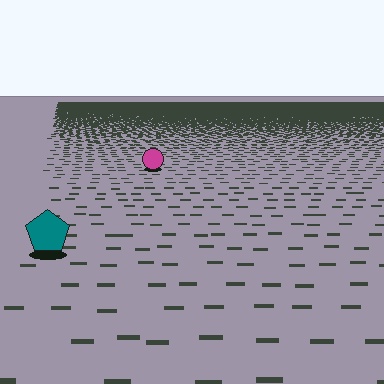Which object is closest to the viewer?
The teal pentagon is closest. The texture marks near it are larger and more spread out.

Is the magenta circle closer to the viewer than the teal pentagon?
No. The teal pentagon is closer — you can tell from the texture gradient: the ground texture is coarser near it.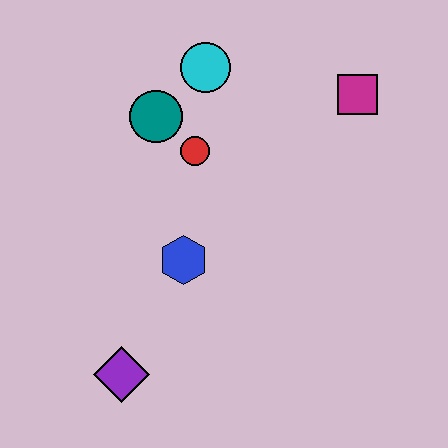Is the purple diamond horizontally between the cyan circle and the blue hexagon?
No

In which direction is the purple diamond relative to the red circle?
The purple diamond is below the red circle.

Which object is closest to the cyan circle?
The teal circle is closest to the cyan circle.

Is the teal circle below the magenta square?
Yes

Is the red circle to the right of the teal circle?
Yes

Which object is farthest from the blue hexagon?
The magenta square is farthest from the blue hexagon.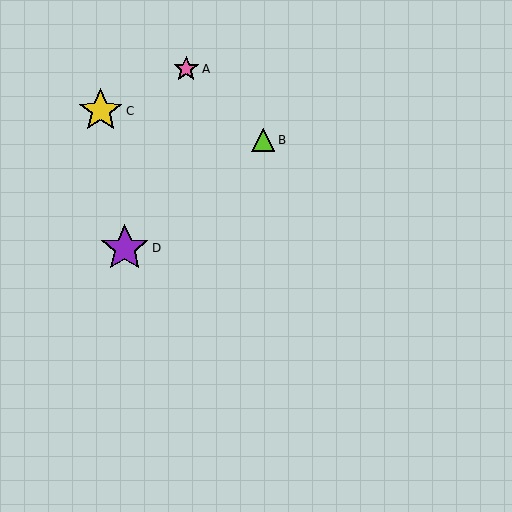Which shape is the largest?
The purple star (labeled D) is the largest.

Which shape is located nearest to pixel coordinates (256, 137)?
The lime triangle (labeled B) at (263, 140) is nearest to that location.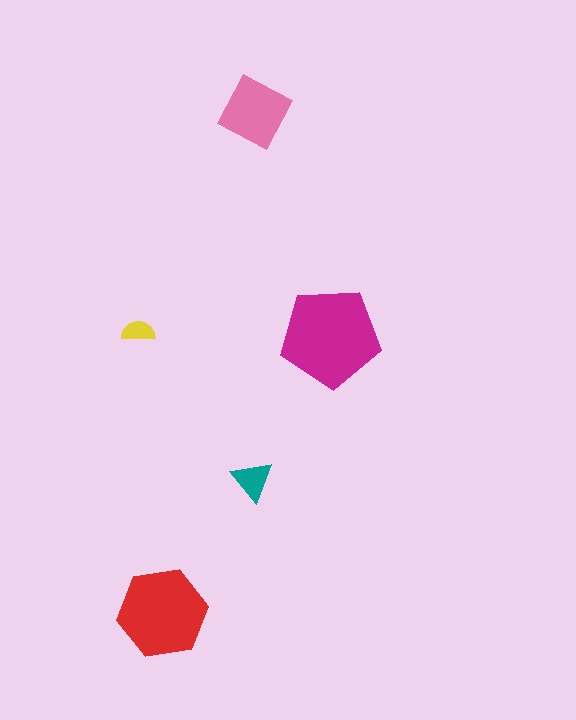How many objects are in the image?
There are 5 objects in the image.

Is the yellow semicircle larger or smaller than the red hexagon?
Smaller.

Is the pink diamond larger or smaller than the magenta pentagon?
Smaller.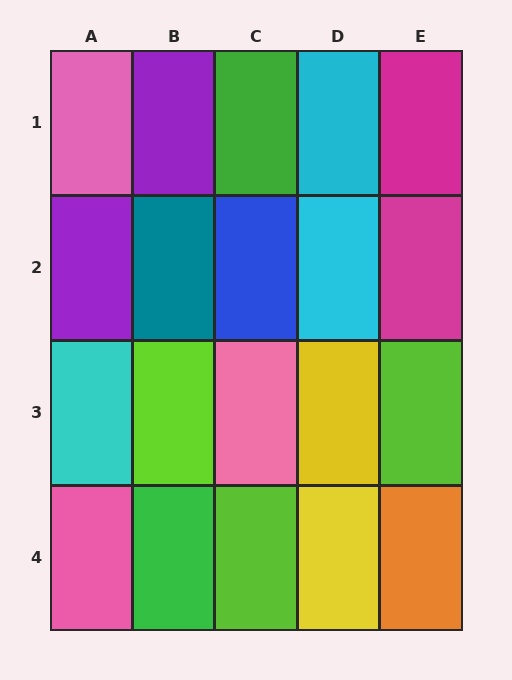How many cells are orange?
1 cell is orange.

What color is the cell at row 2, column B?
Teal.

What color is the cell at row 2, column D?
Cyan.